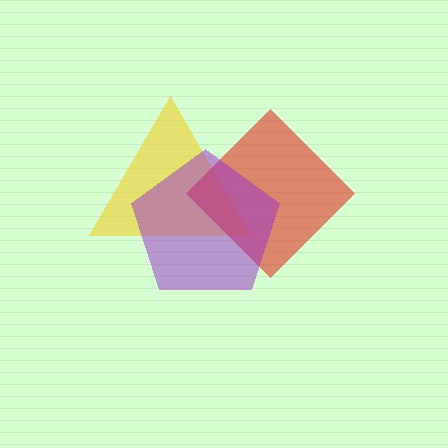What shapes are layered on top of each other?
The layered shapes are: a yellow triangle, a red diamond, a purple pentagon.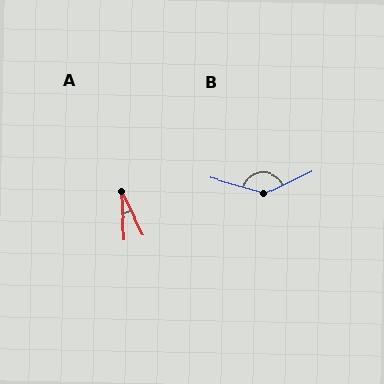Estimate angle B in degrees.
Approximately 138 degrees.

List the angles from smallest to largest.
A (23°), B (138°).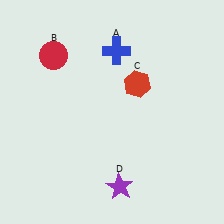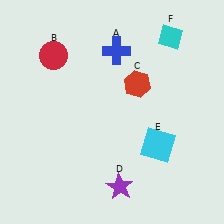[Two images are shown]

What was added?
A cyan square (E), a cyan diamond (F) were added in Image 2.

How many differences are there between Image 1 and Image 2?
There are 2 differences between the two images.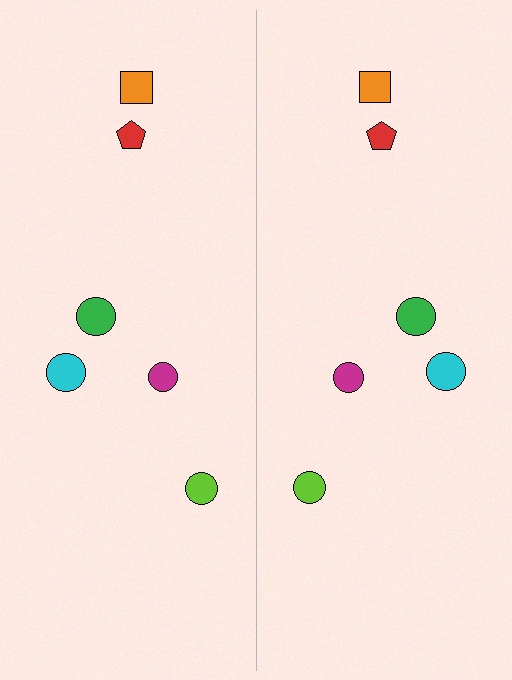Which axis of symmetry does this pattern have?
The pattern has a vertical axis of symmetry running through the center of the image.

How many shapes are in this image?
There are 12 shapes in this image.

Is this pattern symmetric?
Yes, this pattern has bilateral (reflection) symmetry.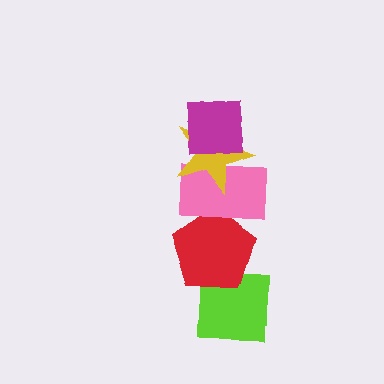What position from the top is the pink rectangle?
The pink rectangle is 3rd from the top.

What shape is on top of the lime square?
The red pentagon is on top of the lime square.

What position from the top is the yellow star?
The yellow star is 2nd from the top.